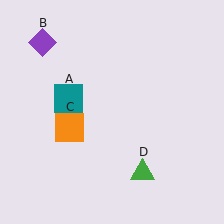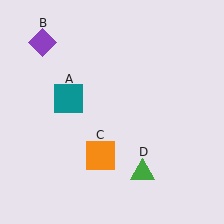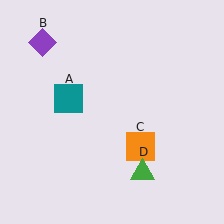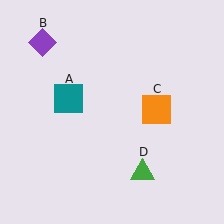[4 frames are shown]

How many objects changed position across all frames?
1 object changed position: orange square (object C).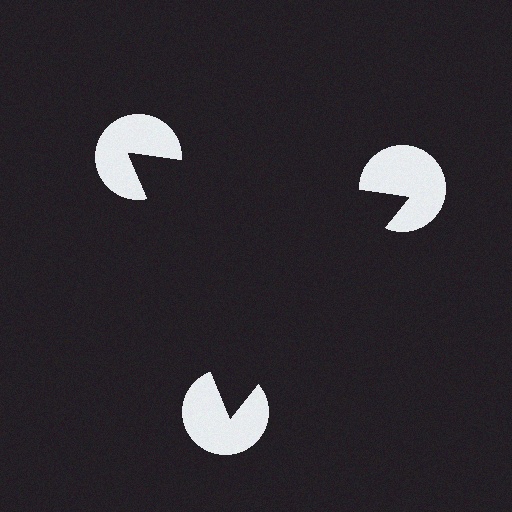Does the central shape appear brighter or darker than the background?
It typically appears slightly darker than the background, even though no actual brightness change is drawn.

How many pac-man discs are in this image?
There are 3 — one at each vertex of the illusory triangle.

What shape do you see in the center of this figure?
An illusory triangle — its edges are inferred from the aligned wedge cuts in the pac-man discs, not physically drawn.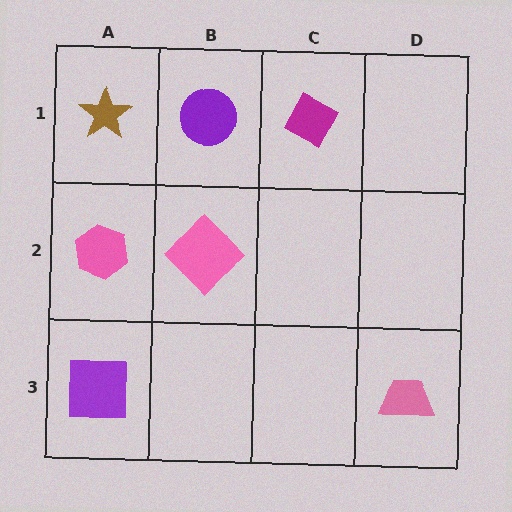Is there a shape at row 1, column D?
No, that cell is empty.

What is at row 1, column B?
A purple circle.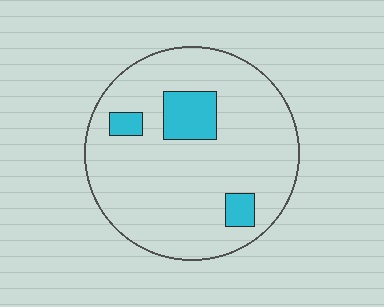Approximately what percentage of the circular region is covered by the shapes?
Approximately 10%.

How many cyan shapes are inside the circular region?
3.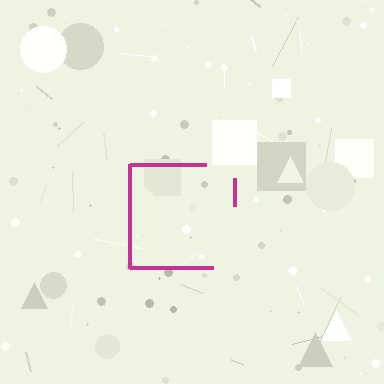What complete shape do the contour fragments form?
The contour fragments form a square.